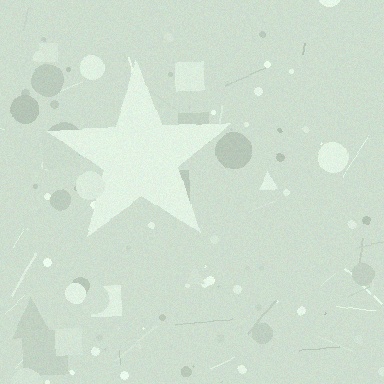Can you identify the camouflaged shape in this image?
The camouflaged shape is a star.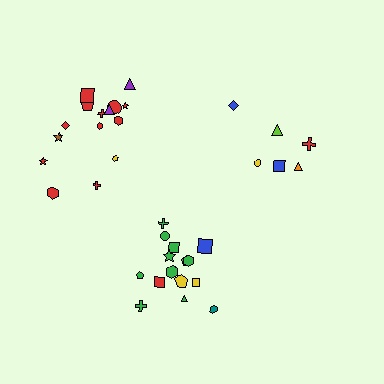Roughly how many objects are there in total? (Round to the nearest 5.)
Roughly 35 objects in total.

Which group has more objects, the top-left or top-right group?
The top-left group.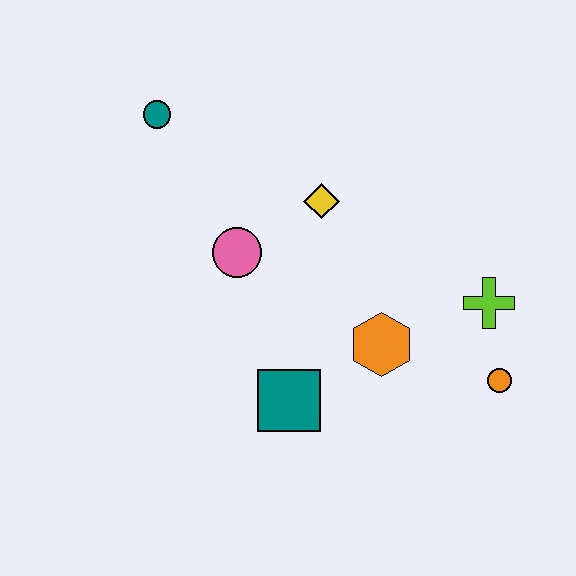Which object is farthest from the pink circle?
The orange circle is farthest from the pink circle.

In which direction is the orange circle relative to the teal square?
The orange circle is to the right of the teal square.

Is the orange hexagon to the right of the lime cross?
No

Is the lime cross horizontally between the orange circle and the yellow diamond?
Yes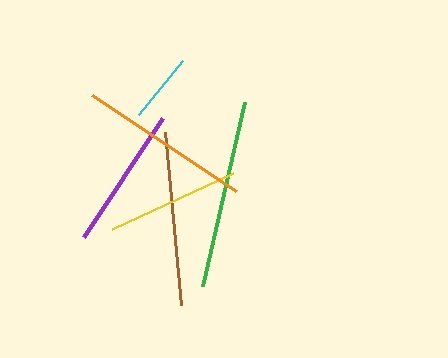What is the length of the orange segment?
The orange segment is approximately 173 pixels long.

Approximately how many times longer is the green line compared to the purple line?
The green line is approximately 1.3 times the length of the purple line.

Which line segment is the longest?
The green line is the longest at approximately 189 pixels.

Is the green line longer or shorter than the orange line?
The green line is longer than the orange line.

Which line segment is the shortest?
The cyan line is the shortest at approximately 69 pixels.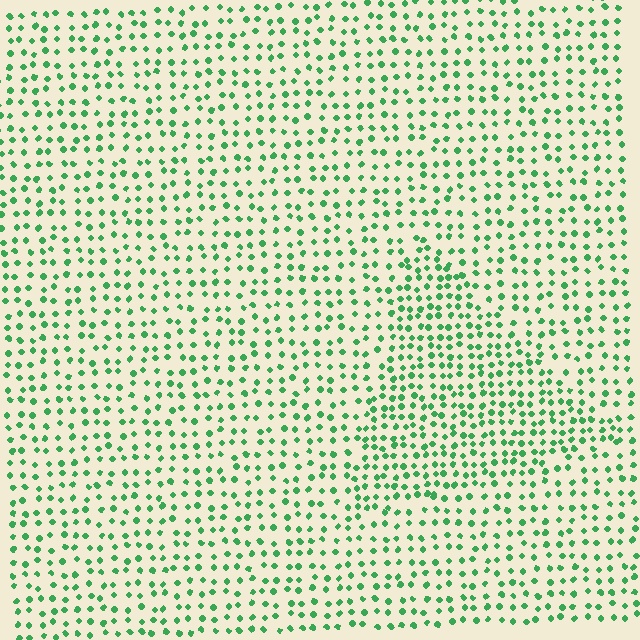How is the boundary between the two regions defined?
The boundary is defined by a change in element density (approximately 1.6x ratio). All elements are the same color, size, and shape.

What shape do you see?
I see a triangle.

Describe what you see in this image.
The image contains small green elements arranged at two different densities. A triangle-shaped region is visible where the elements are more densely packed than the surrounding area.